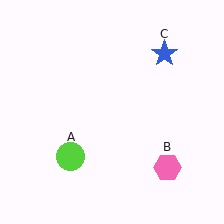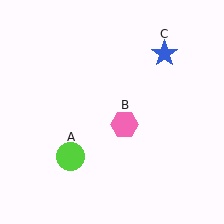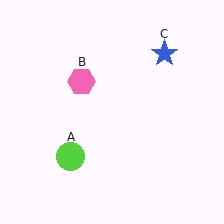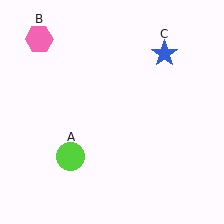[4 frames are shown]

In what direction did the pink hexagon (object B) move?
The pink hexagon (object B) moved up and to the left.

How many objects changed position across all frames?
1 object changed position: pink hexagon (object B).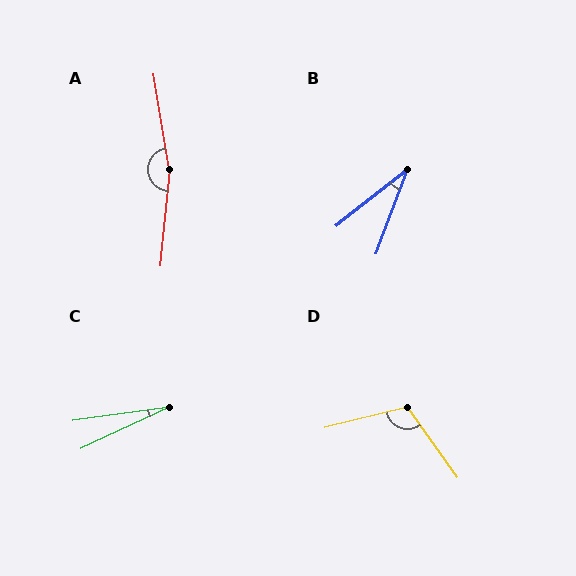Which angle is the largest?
A, at approximately 165 degrees.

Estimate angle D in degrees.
Approximately 112 degrees.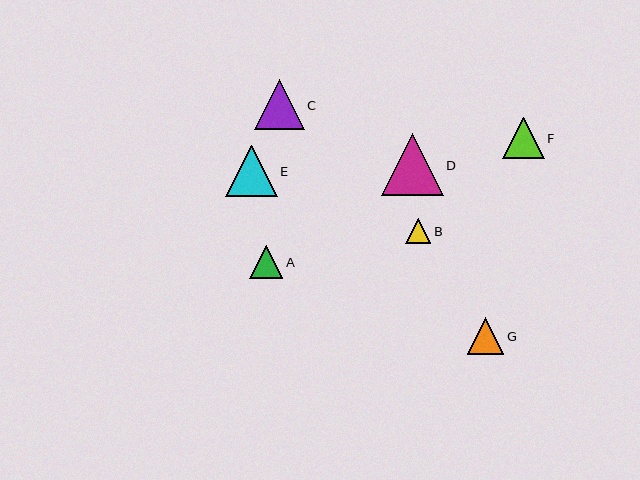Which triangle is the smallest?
Triangle B is the smallest with a size of approximately 25 pixels.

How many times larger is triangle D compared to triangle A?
Triangle D is approximately 1.9 times the size of triangle A.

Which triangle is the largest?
Triangle D is the largest with a size of approximately 62 pixels.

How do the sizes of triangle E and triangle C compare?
Triangle E and triangle C are approximately the same size.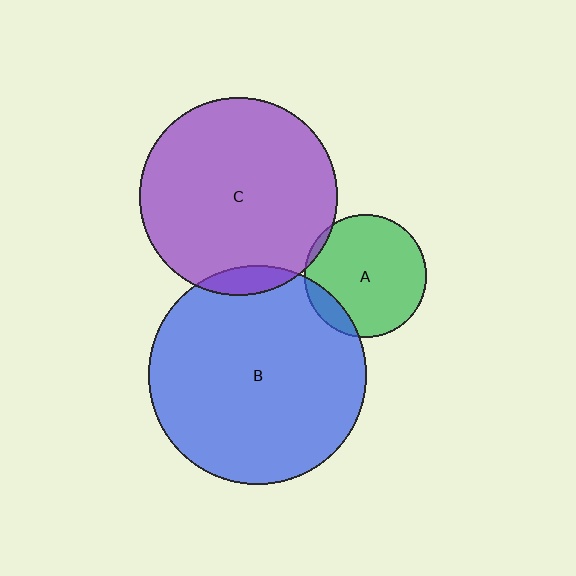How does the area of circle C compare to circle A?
Approximately 2.6 times.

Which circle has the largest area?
Circle B (blue).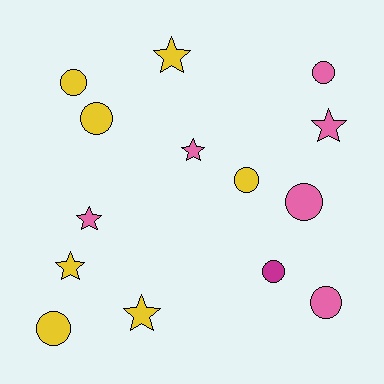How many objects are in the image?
There are 14 objects.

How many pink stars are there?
There are 3 pink stars.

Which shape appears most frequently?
Circle, with 8 objects.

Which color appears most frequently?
Yellow, with 7 objects.